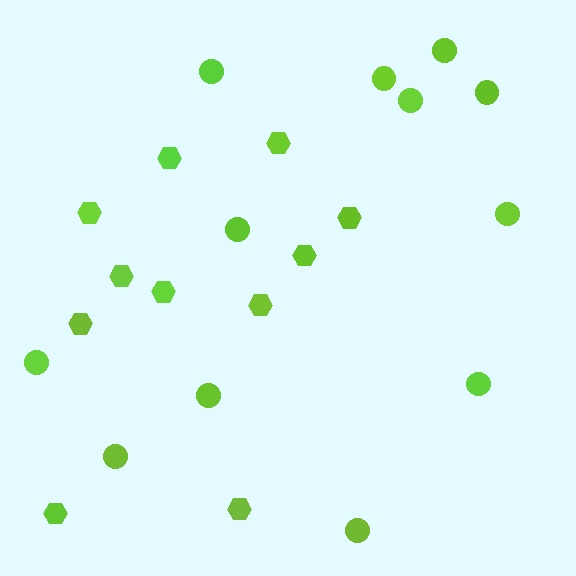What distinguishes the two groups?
There are 2 groups: one group of hexagons (11) and one group of circles (12).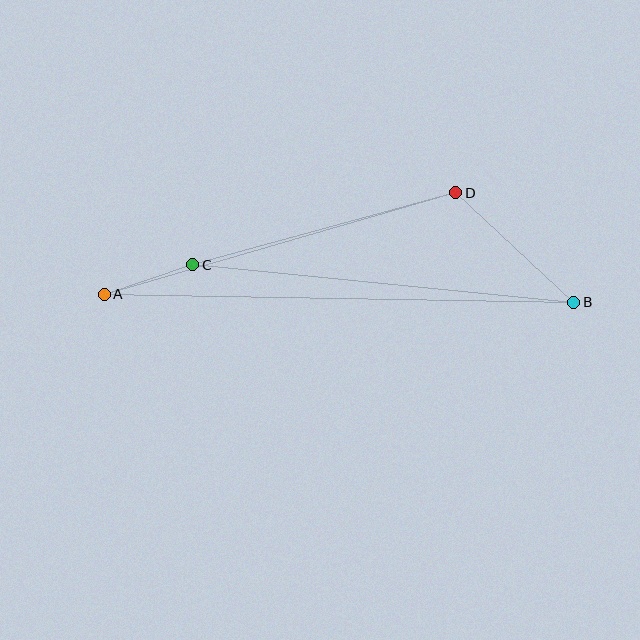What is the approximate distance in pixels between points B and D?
The distance between B and D is approximately 161 pixels.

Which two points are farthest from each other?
Points A and B are farthest from each other.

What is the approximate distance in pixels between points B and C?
The distance between B and C is approximately 383 pixels.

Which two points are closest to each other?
Points A and C are closest to each other.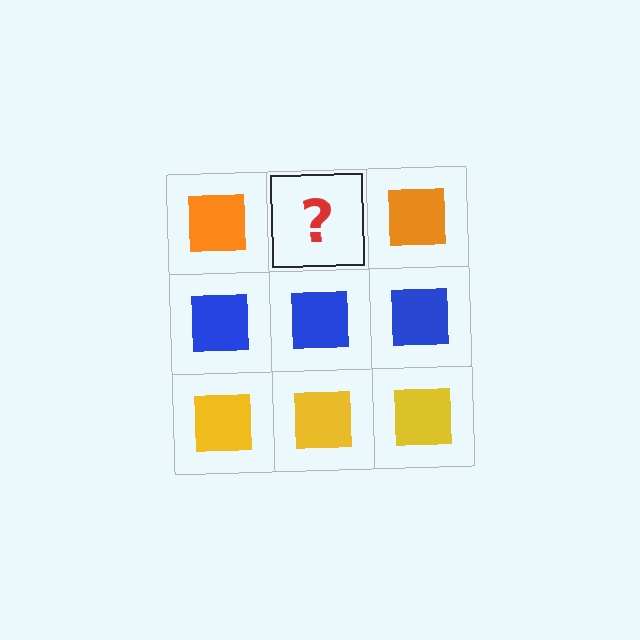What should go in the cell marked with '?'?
The missing cell should contain an orange square.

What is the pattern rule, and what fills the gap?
The rule is that each row has a consistent color. The gap should be filled with an orange square.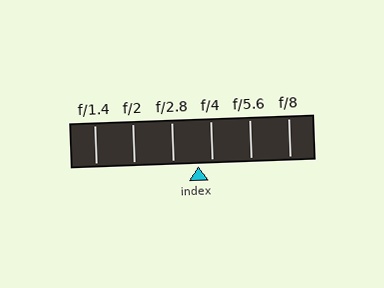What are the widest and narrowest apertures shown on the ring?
The widest aperture shown is f/1.4 and the narrowest is f/8.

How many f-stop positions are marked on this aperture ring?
There are 6 f-stop positions marked.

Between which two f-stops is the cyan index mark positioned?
The index mark is between f/2.8 and f/4.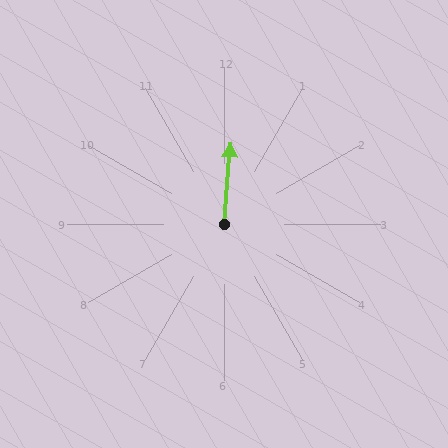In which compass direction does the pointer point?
North.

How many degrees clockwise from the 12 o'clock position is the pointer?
Approximately 5 degrees.